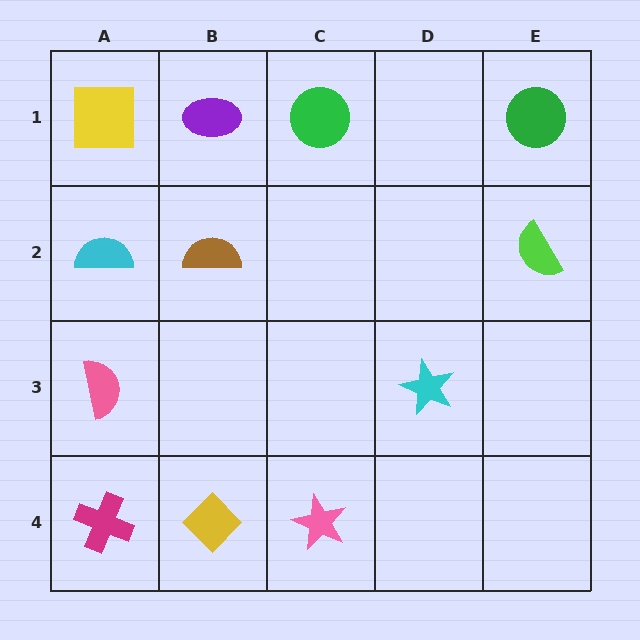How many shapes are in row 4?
3 shapes.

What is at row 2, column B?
A brown semicircle.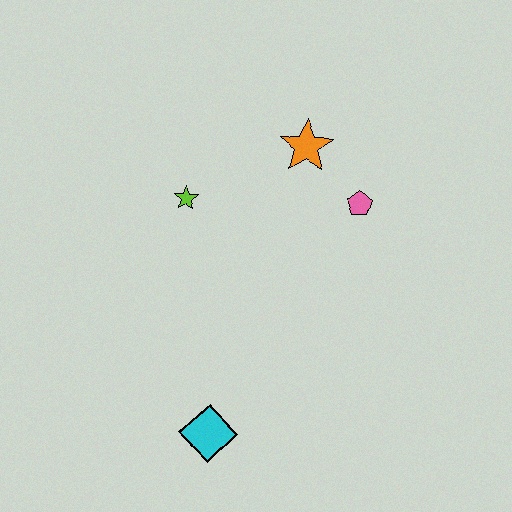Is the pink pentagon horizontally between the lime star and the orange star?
No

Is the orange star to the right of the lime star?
Yes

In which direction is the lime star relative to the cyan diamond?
The lime star is above the cyan diamond.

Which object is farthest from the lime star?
The cyan diamond is farthest from the lime star.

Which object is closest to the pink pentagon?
The orange star is closest to the pink pentagon.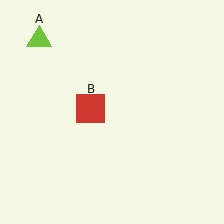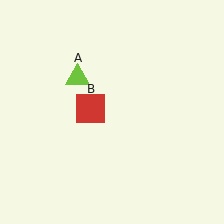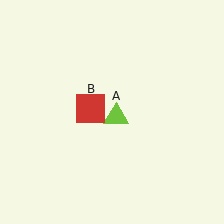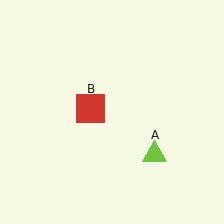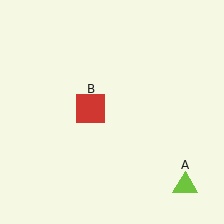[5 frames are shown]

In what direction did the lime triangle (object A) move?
The lime triangle (object A) moved down and to the right.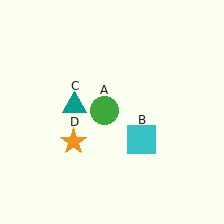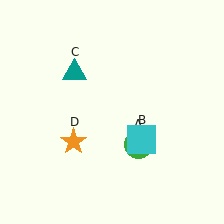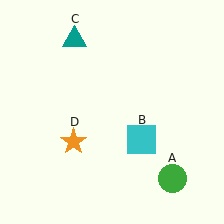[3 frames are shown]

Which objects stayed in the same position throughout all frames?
Cyan square (object B) and orange star (object D) remained stationary.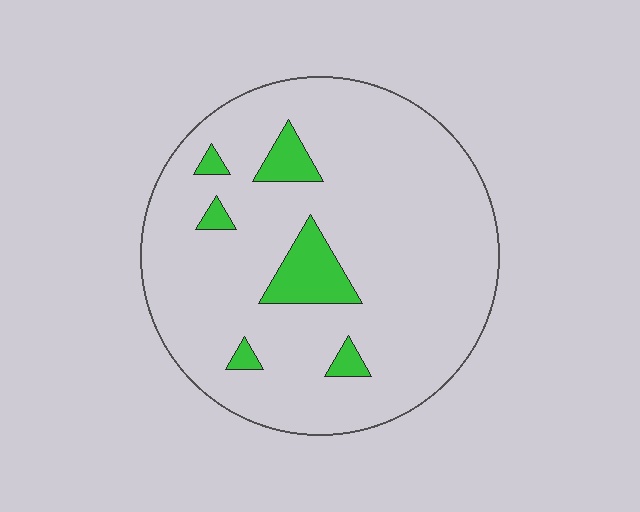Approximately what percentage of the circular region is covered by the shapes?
Approximately 10%.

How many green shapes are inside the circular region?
6.